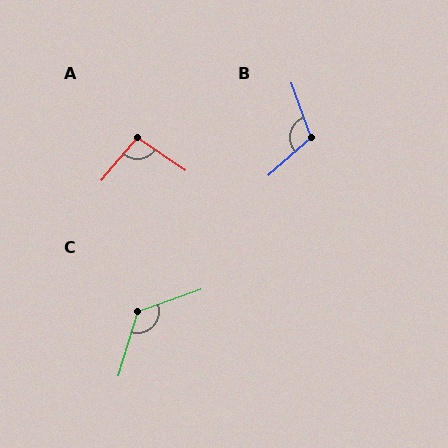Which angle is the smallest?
A, at approximately 96 degrees.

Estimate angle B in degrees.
Approximately 112 degrees.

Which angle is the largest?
C, at approximately 126 degrees.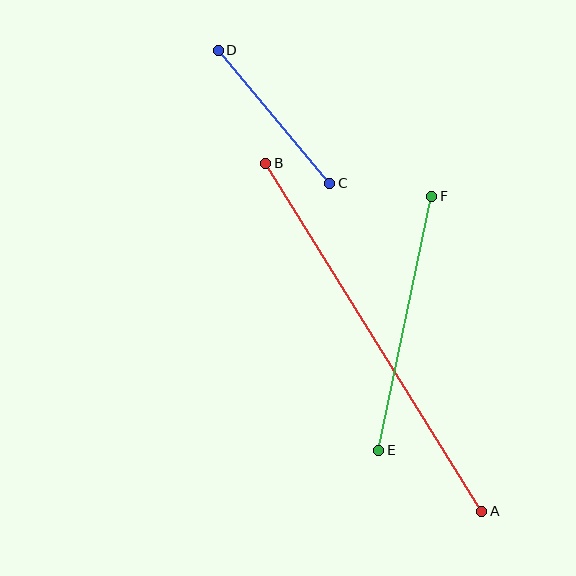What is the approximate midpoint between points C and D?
The midpoint is at approximately (274, 117) pixels.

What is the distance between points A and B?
The distance is approximately 410 pixels.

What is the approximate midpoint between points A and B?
The midpoint is at approximately (374, 337) pixels.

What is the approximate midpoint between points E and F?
The midpoint is at approximately (405, 323) pixels.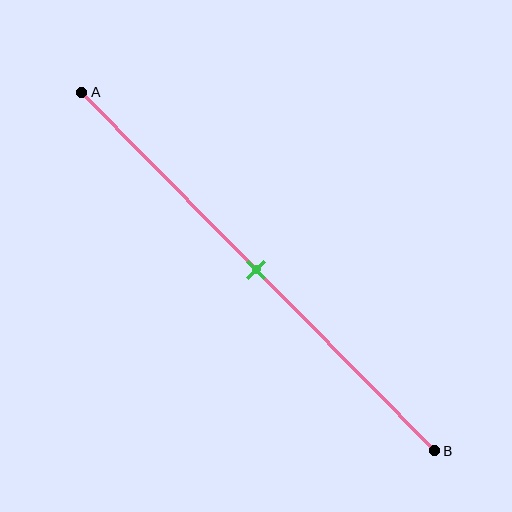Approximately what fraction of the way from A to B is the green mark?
The green mark is approximately 50% of the way from A to B.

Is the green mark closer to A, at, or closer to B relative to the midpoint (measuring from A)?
The green mark is approximately at the midpoint of segment AB.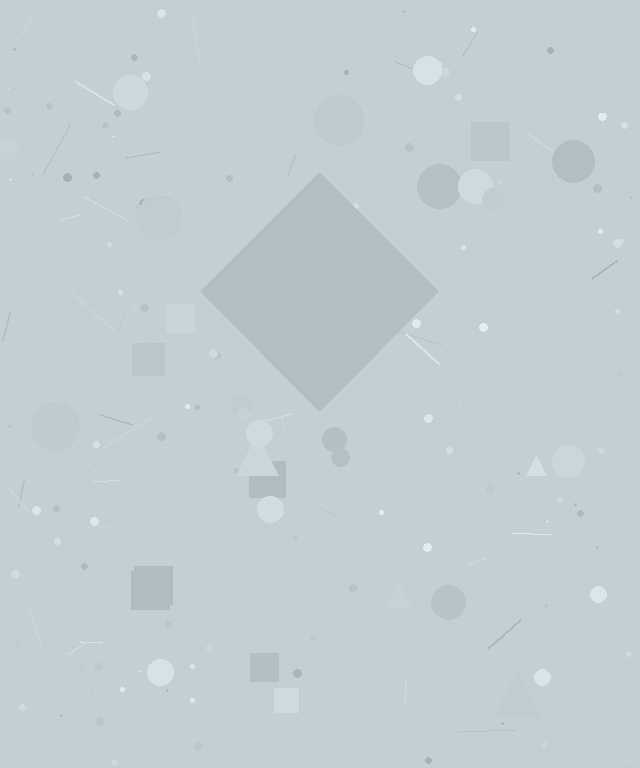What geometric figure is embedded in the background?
A diamond is embedded in the background.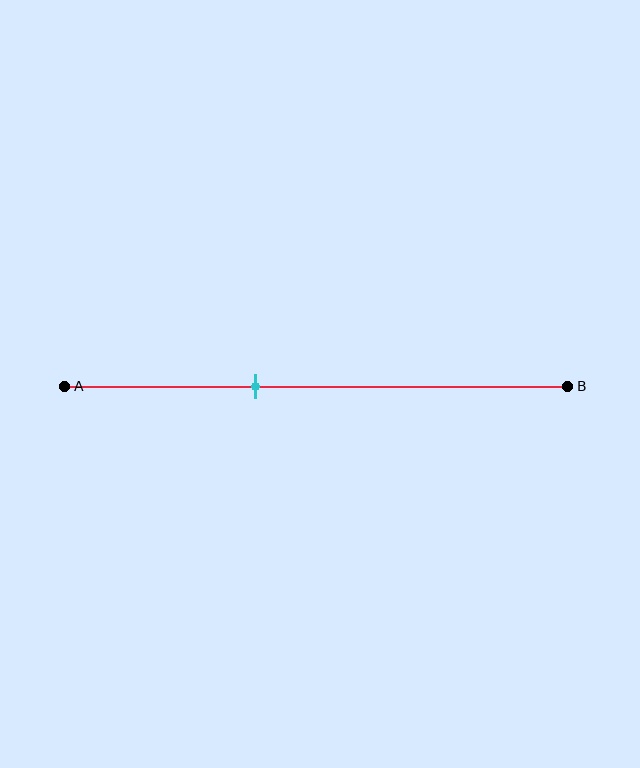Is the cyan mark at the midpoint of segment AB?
No, the mark is at about 40% from A, not at the 50% midpoint.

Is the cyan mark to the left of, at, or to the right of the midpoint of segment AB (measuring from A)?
The cyan mark is to the left of the midpoint of segment AB.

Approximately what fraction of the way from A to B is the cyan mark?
The cyan mark is approximately 40% of the way from A to B.